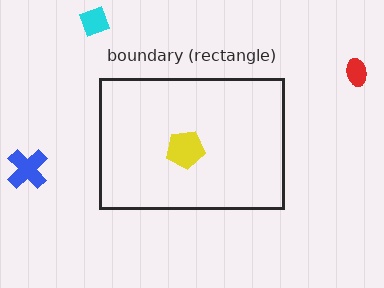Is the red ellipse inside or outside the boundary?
Outside.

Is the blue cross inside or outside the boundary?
Outside.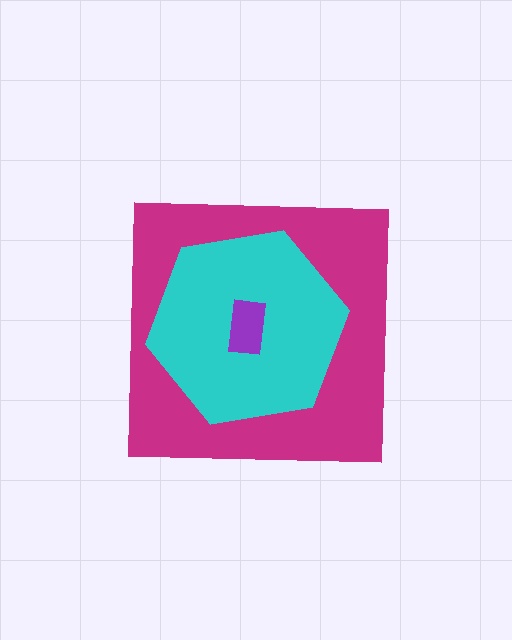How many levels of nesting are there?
3.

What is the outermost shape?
The magenta square.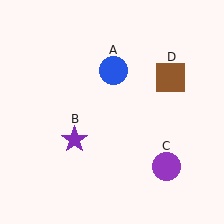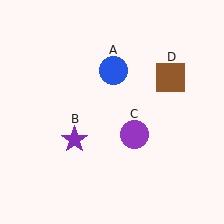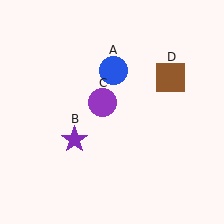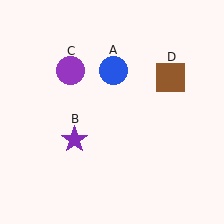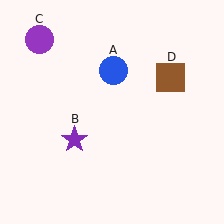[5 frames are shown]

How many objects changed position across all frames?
1 object changed position: purple circle (object C).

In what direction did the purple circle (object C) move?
The purple circle (object C) moved up and to the left.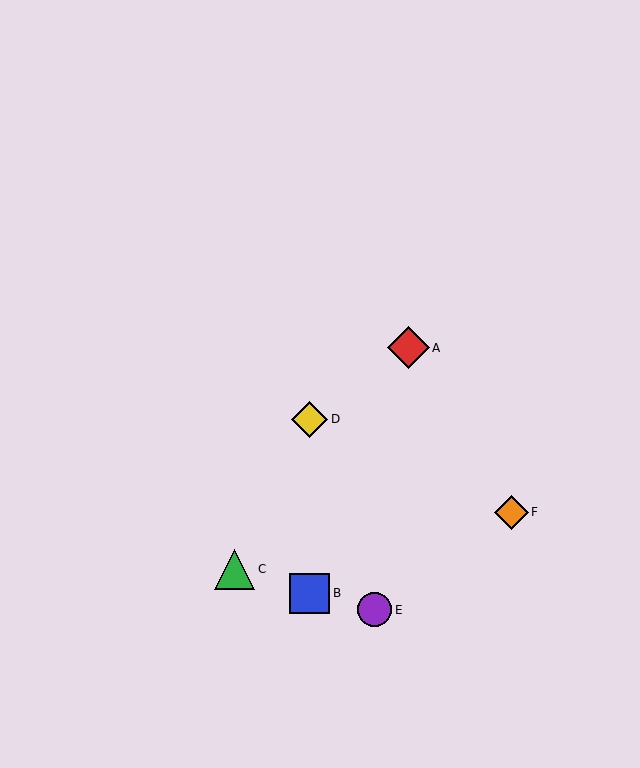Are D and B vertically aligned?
Yes, both are at x≈310.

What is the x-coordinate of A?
Object A is at x≈408.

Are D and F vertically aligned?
No, D is at x≈310 and F is at x≈511.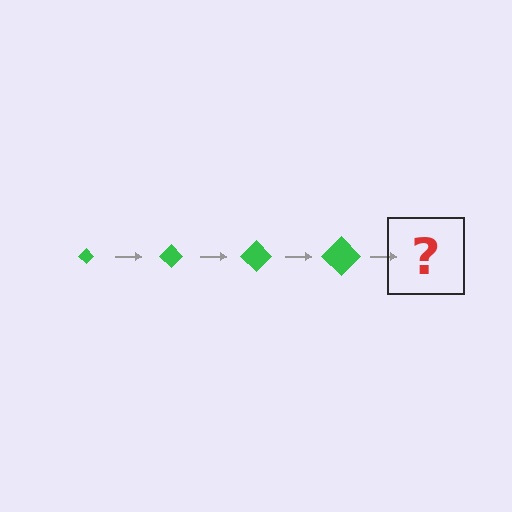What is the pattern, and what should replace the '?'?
The pattern is that the diamond gets progressively larger each step. The '?' should be a green diamond, larger than the previous one.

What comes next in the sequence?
The next element should be a green diamond, larger than the previous one.